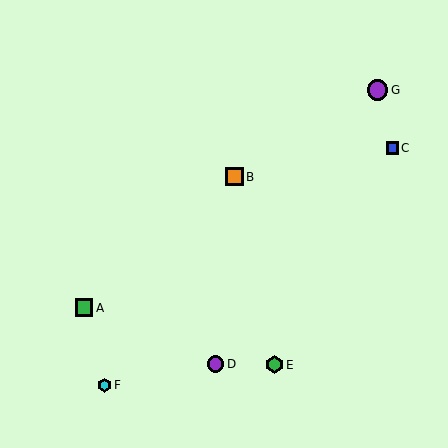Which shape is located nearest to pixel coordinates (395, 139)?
The blue square (labeled C) at (392, 148) is nearest to that location.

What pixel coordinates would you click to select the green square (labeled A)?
Click at (84, 308) to select the green square A.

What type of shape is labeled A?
Shape A is a green square.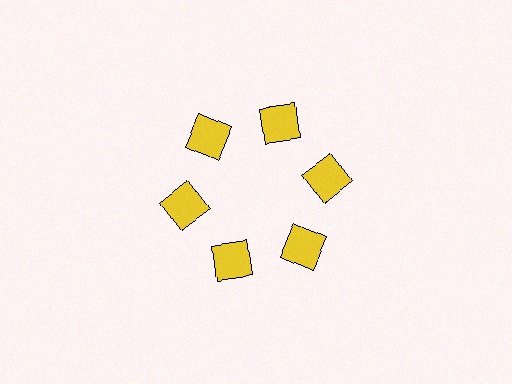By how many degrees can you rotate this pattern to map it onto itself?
The pattern maps onto itself every 60 degrees of rotation.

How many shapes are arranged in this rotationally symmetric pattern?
There are 6 shapes, arranged in 6 groups of 1.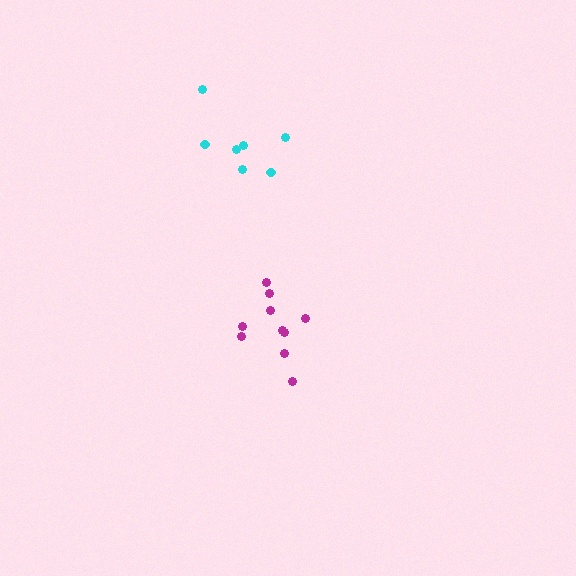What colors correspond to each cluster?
The clusters are colored: cyan, magenta.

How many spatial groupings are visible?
There are 2 spatial groupings.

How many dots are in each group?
Group 1: 7 dots, Group 2: 10 dots (17 total).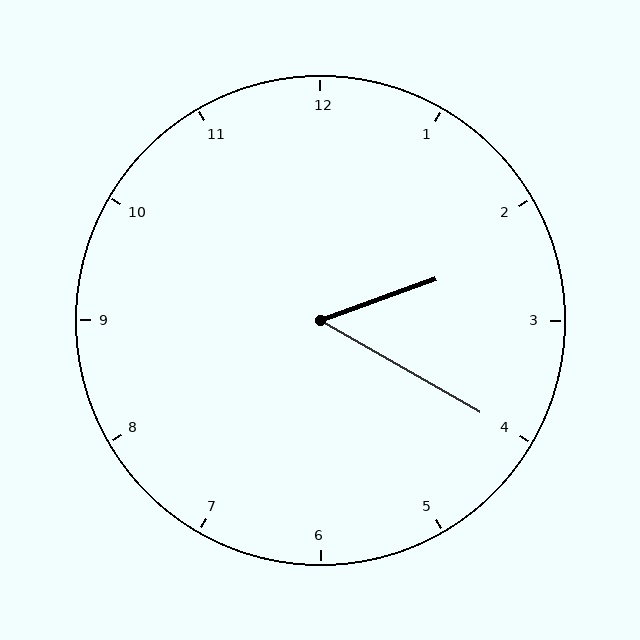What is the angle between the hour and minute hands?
Approximately 50 degrees.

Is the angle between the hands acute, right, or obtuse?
It is acute.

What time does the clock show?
2:20.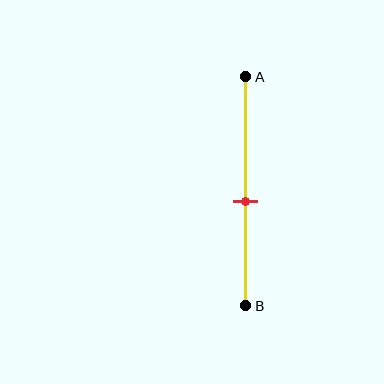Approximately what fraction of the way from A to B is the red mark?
The red mark is approximately 55% of the way from A to B.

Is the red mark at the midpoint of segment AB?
No, the mark is at about 55% from A, not at the 50% midpoint.